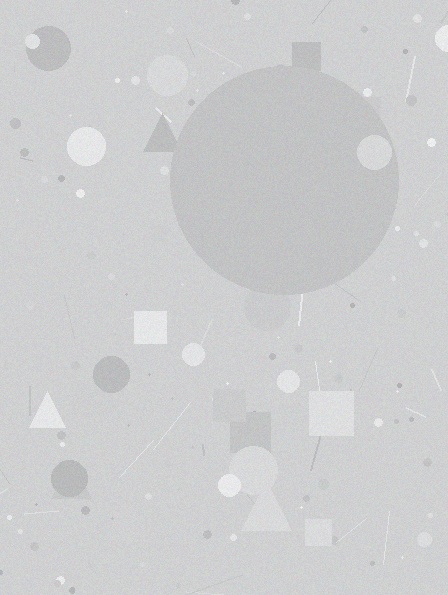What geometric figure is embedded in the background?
A circle is embedded in the background.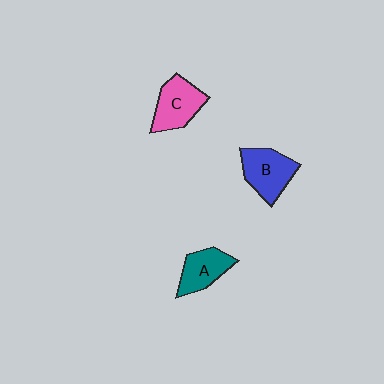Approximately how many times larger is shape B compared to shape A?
Approximately 1.2 times.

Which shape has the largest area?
Shape B (blue).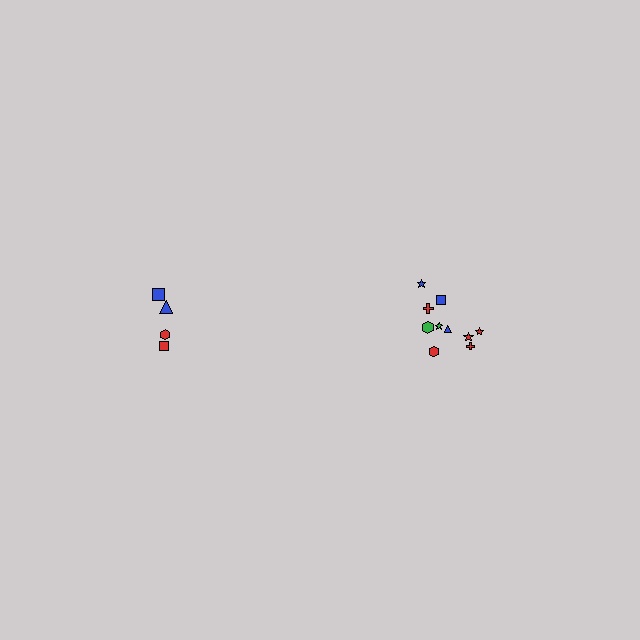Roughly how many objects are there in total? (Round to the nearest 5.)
Roughly 15 objects in total.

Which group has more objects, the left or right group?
The right group.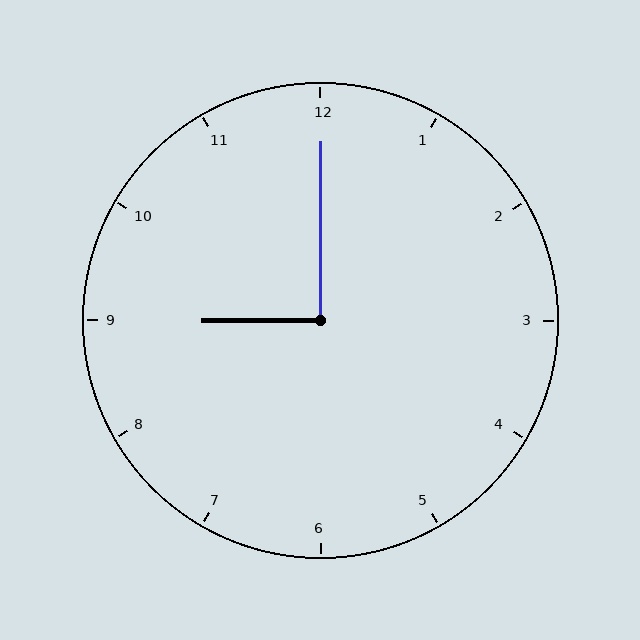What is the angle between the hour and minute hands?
Approximately 90 degrees.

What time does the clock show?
9:00.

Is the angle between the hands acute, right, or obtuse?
It is right.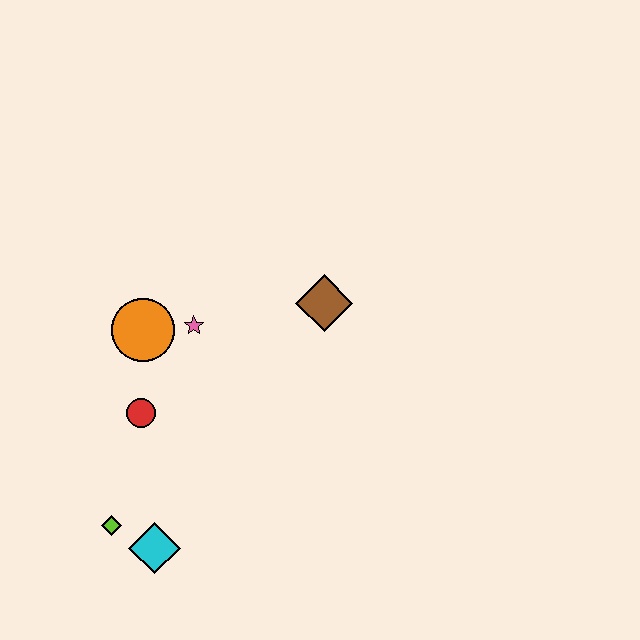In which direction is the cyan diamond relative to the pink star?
The cyan diamond is below the pink star.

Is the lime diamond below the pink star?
Yes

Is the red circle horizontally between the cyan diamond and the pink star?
No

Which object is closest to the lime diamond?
The cyan diamond is closest to the lime diamond.